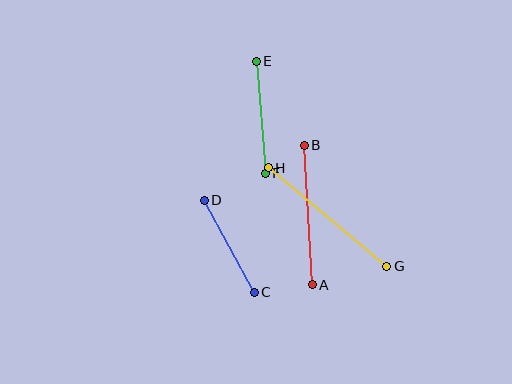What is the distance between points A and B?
The distance is approximately 140 pixels.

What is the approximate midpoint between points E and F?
The midpoint is at approximately (261, 117) pixels.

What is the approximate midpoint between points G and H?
The midpoint is at approximately (327, 217) pixels.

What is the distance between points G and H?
The distance is approximately 154 pixels.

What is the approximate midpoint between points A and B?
The midpoint is at approximately (308, 215) pixels.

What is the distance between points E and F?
The distance is approximately 112 pixels.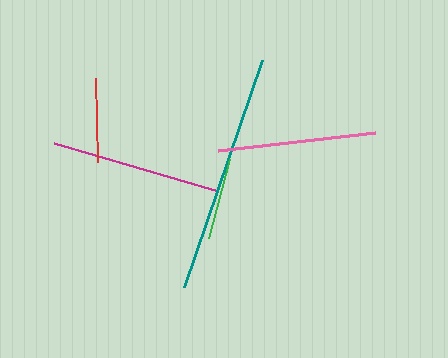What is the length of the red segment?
The red segment is approximately 84 pixels long.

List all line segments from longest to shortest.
From longest to shortest: teal, magenta, pink, red, green.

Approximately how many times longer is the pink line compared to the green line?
The pink line is approximately 1.9 times the length of the green line.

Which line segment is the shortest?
The green line is the shortest at approximately 82 pixels.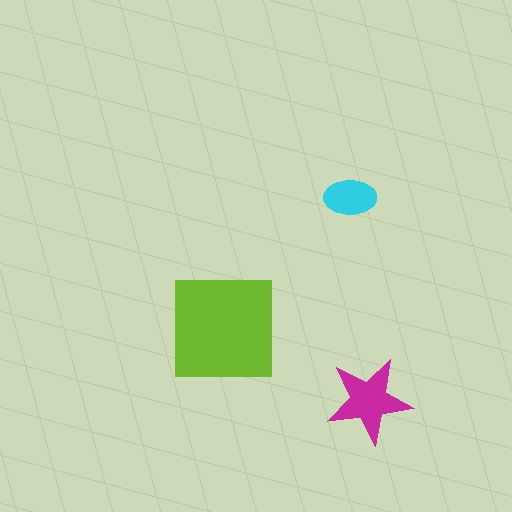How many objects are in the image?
There are 3 objects in the image.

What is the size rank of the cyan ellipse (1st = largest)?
3rd.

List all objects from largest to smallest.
The lime square, the magenta star, the cyan ellipse.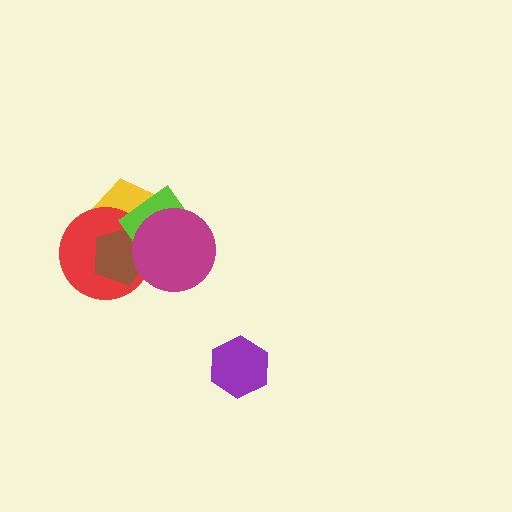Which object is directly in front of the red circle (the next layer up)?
The brown pentagon is directly in front of the red circle.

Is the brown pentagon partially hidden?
Yes, it is partially covered by another shape.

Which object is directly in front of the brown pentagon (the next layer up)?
The lime diamond is directly in front of the brown pentagon.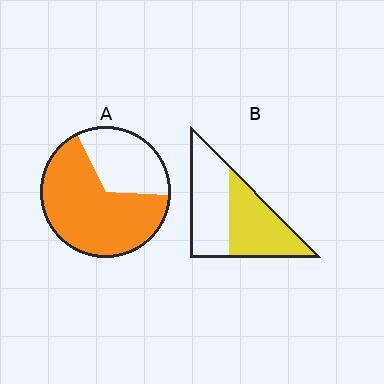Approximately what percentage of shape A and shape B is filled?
A is approximately 65% and B is approximately 50%.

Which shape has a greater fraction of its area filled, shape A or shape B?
Shape A.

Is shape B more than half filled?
Roughly half.